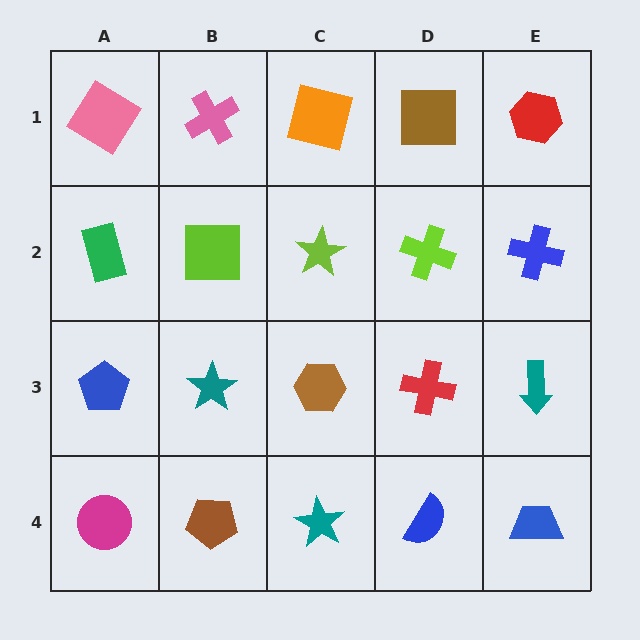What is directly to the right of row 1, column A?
A pink cross.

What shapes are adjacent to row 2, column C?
An orange square (row 1, column C), a brown hexagon (row 3, column C), a lime square (row 2, column B), a lime cross (row 2, column D).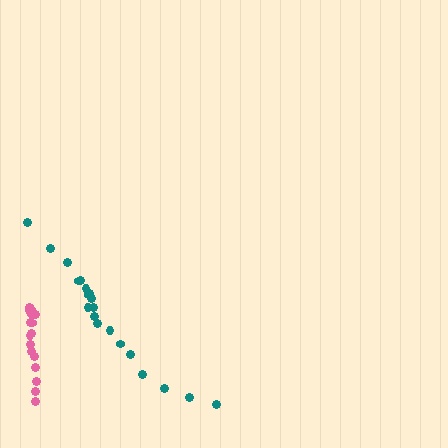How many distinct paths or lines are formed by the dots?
There are 2 distinct paths.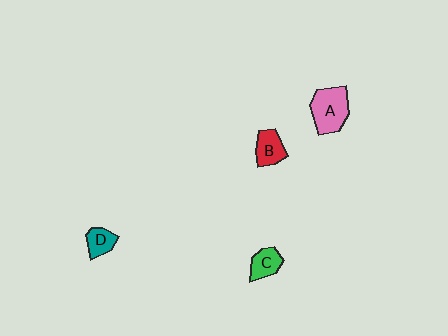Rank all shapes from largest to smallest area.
From largest to smallest: A (pink), B (red), C (green), D (teal).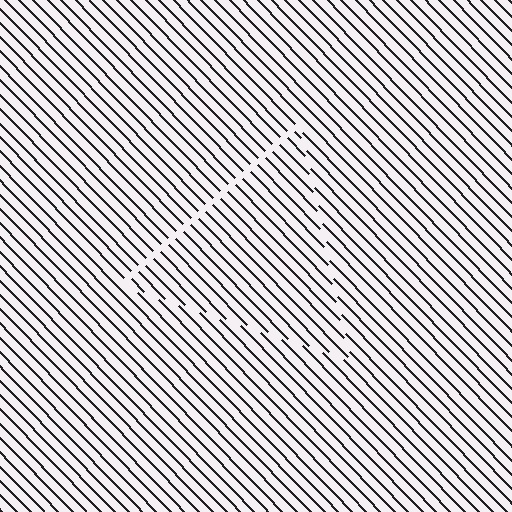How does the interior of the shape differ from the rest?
The interior of the shape contains the same grating, shifted by half a period — the contour is defined by the phase discontinuity where line-ends from the inner and outer gratings abut.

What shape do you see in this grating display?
An illusory triangle. The interior of the shape contains the same grating, shifted by half a period — the contour is defined by the phase discontinuity where line-ends from the inner and outer gratings abut.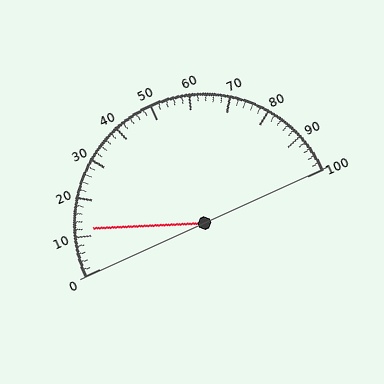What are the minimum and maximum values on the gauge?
The gauge ranges from 0 to 100.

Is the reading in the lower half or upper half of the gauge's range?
The reading is in the lower half of the range (0 to 100).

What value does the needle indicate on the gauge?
The needle indicates approximately 12.